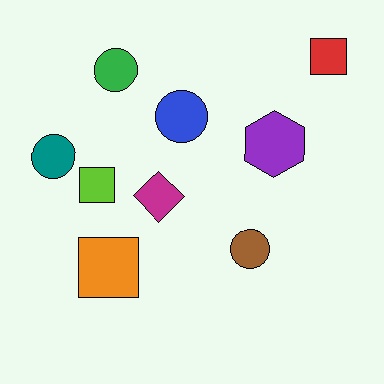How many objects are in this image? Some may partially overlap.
There are 9 objects.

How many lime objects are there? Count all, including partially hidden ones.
There is 1 lime object.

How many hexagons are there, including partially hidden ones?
There is 1 hexagon.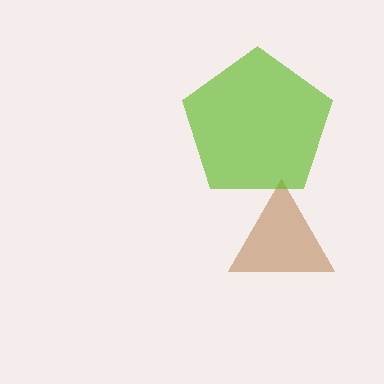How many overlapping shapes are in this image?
There are 2 overlapping shapes in the image.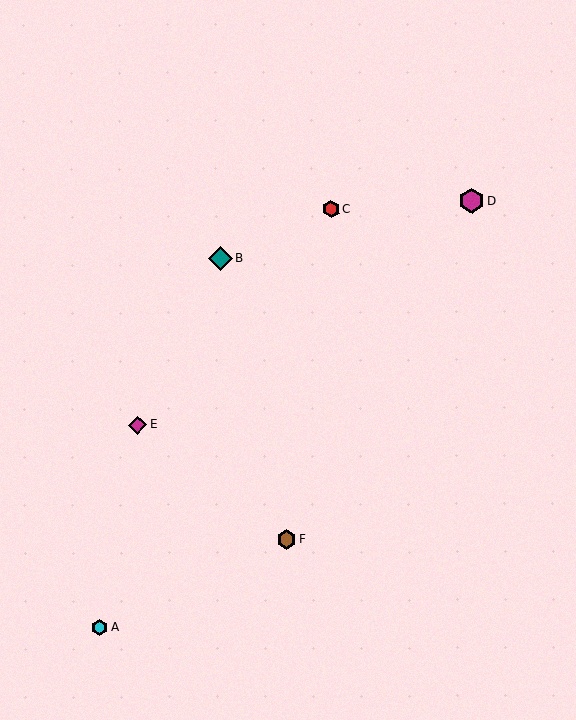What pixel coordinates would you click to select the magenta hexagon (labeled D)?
Click at (472, 201) to select the magenta hexagon D.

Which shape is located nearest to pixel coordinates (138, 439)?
The magenta diamond (labeled E) at (138, 425) is nearest to that location.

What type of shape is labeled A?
Shape A is a cyan hexagon.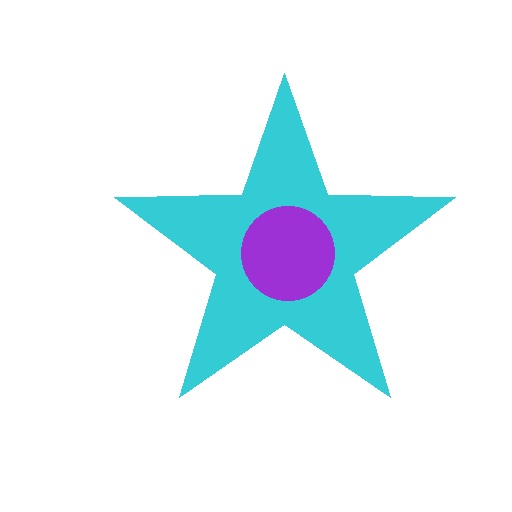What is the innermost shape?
The purple circle.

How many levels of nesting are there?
2.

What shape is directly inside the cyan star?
The purple circle.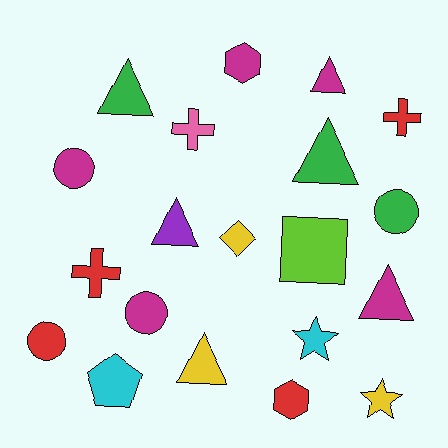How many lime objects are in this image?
There is 1 lime object.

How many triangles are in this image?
There are 6 triangles.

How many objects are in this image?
There are 20 objects.